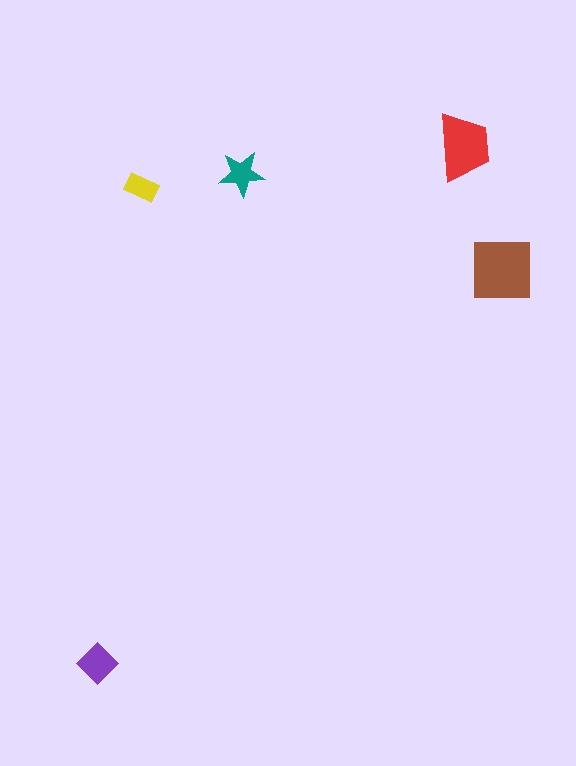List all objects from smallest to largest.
The yellow rectangle, the teal star, the purple diamond, the red trapezoid, the brown square.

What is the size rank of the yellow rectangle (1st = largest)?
5th.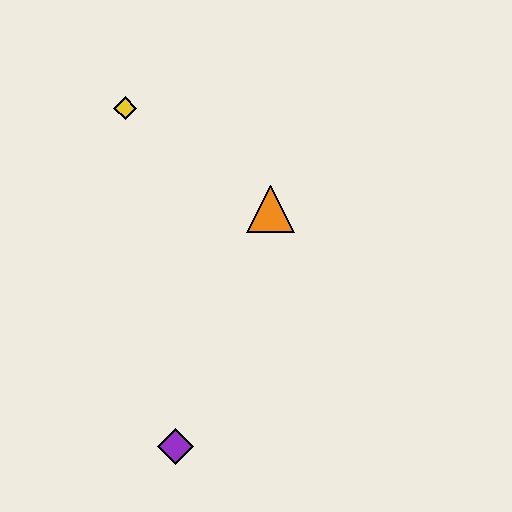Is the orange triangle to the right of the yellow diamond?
Yes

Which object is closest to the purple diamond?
The orange triangle is closest to the purple diamond.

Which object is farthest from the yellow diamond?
The purple diamond is farthest from the yellow diamond.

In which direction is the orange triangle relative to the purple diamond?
The orange triangle is above the purple diamond.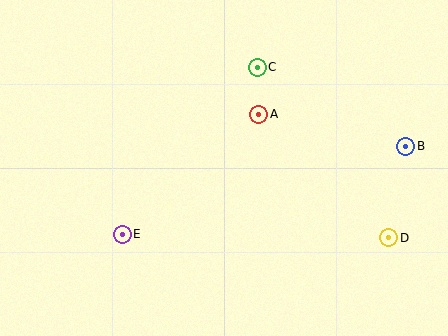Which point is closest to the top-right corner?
Point B is closest to the top-right corner.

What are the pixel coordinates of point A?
Point A is at (259, 114).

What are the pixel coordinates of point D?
Point D is at (389, 238).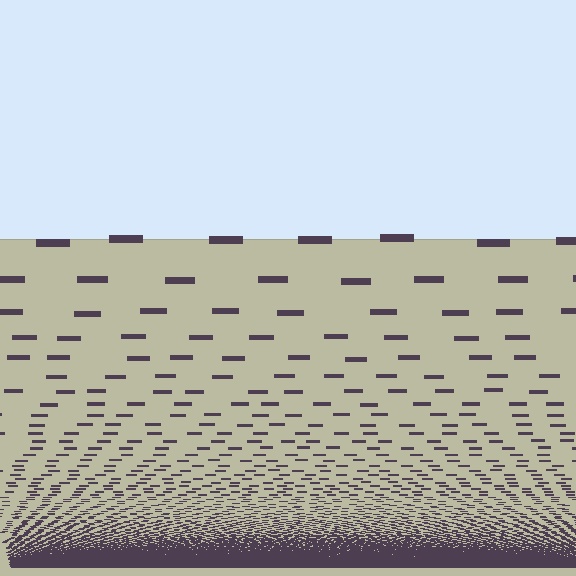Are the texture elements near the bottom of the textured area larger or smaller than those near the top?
Smaller. The gradient is inverted — elements near the bottom are smaller and denser.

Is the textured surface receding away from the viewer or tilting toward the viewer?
The surface appears to tilt toward the viewer. Texture elements get larger and sparser toward the top.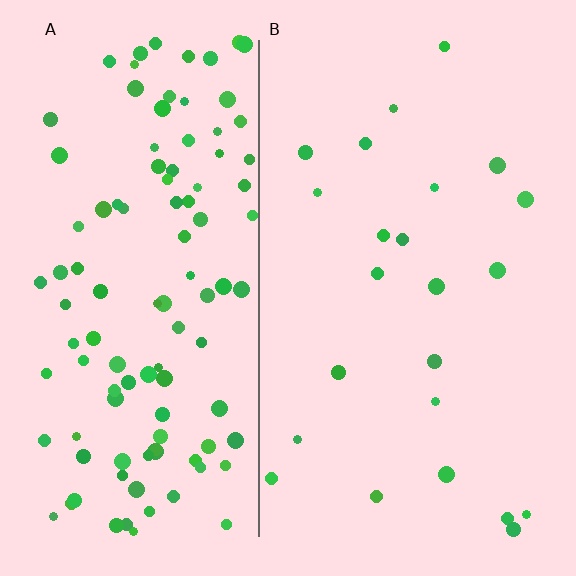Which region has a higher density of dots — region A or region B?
A (the left).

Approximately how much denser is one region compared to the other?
Approximately 4.7× — region A over region B.